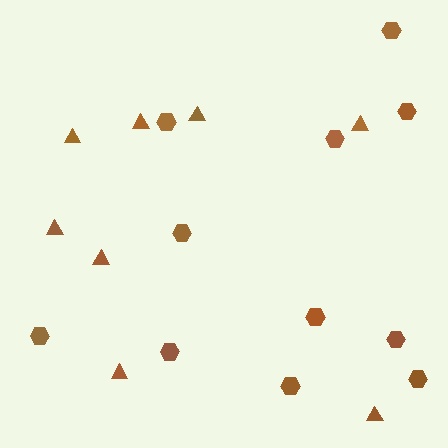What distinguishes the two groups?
There are 2 groups: one group of hexagons (11) and one group of triangles (8).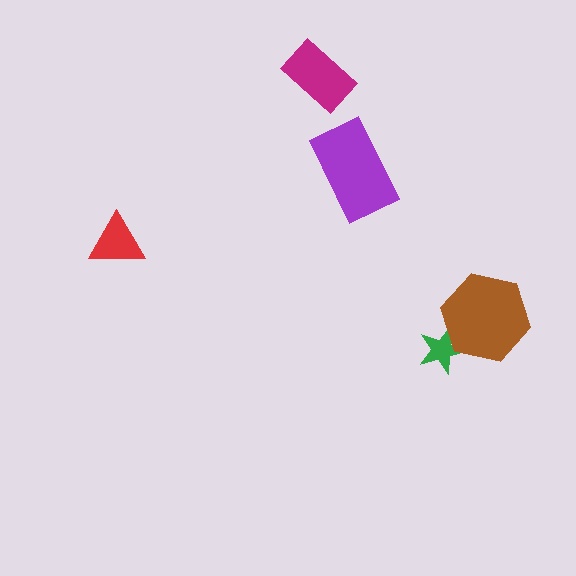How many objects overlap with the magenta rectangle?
0 objects overlap with the magenta rectangle.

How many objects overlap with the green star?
1 object overlaps with the green star.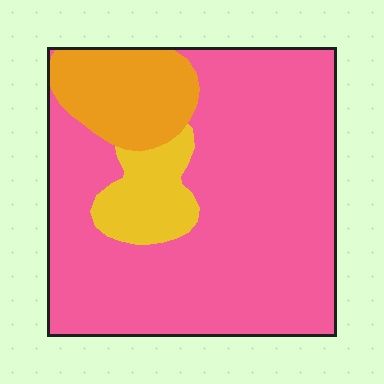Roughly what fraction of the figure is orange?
Orange covers roughly 15% of the figure.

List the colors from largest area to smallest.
From largest to smallest: pink, orange, yellow.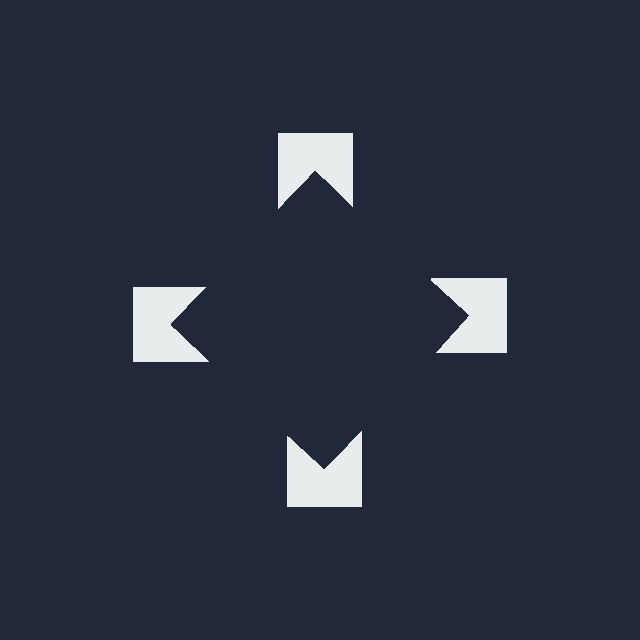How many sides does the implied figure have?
4 sides.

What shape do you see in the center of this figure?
An illusory square — its edges are inferred from the aligned wedge cuts in the notched squares, not physically drawn.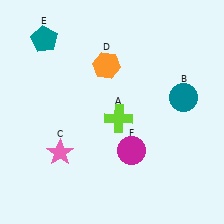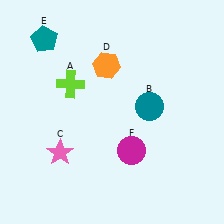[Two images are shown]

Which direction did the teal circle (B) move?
The teal circle (B) moved left.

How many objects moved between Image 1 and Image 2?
2 objects moved between the two images.